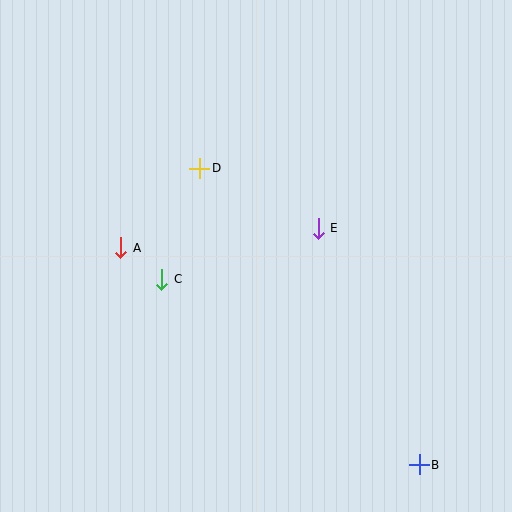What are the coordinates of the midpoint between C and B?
The midpoint between C and B is at (291, 372).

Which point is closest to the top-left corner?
Point D is closest to the top-left corner.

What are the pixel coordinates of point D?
Point D is at (200, 168).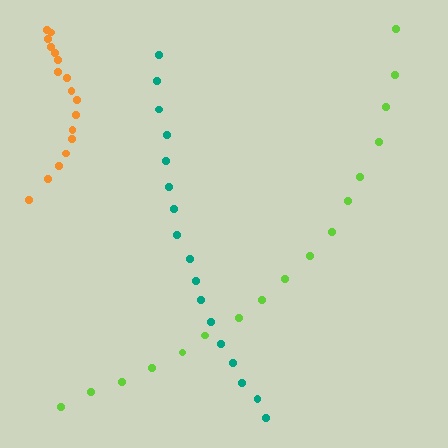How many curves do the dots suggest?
There are 3 distinct paths.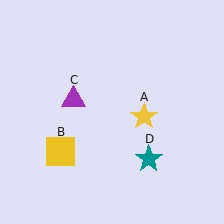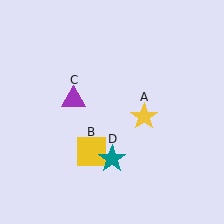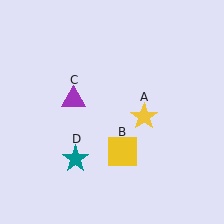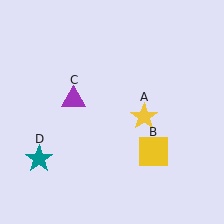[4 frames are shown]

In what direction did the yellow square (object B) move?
The yellow square (object B) moved right.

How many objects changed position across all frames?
2 objects changed position: yellow square (object B), teal star (object D).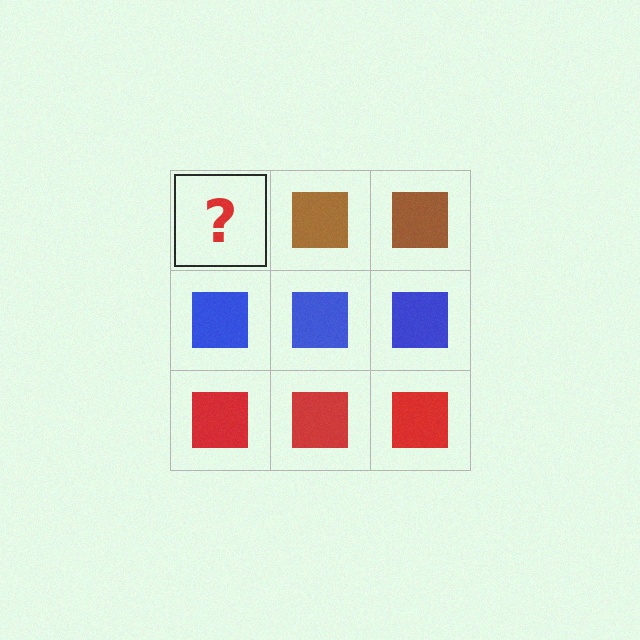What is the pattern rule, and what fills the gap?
The rule is that each row has a consistent color. The gap should be filled with a brown square.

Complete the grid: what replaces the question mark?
The question mark should be replaced with a brown square.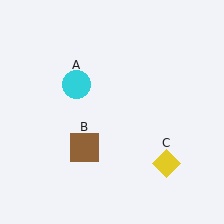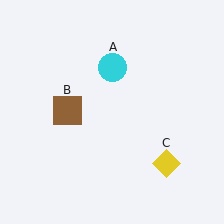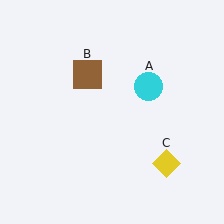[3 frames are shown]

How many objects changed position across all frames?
2 objects changed position: cyan circle (object A), brown square (object B).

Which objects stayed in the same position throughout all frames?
Yellow diamond (object C) remained stationary.